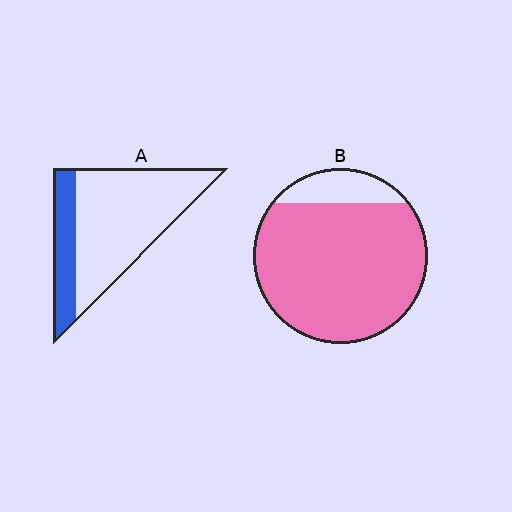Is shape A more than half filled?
No.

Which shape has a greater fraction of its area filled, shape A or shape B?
Shape B.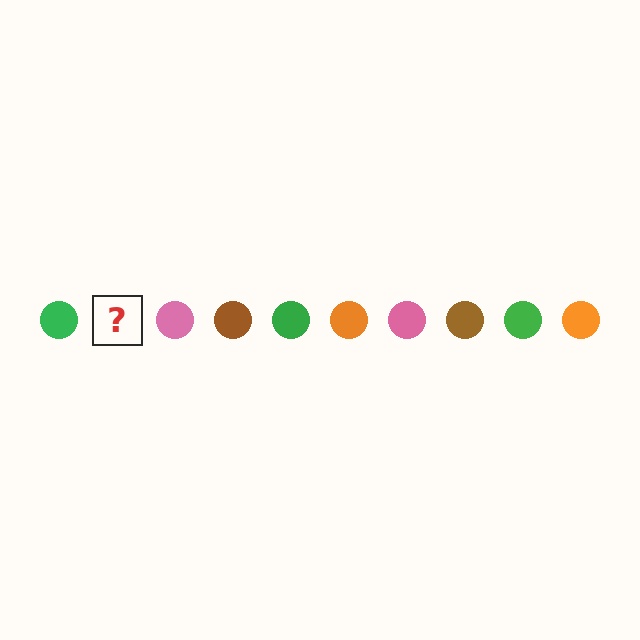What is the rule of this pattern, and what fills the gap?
The rule is that the pattern cycles through green, orange, pink, brown circles. The gap should be filled with an orange circle.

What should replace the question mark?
The question mark should be replaced with an orange circle.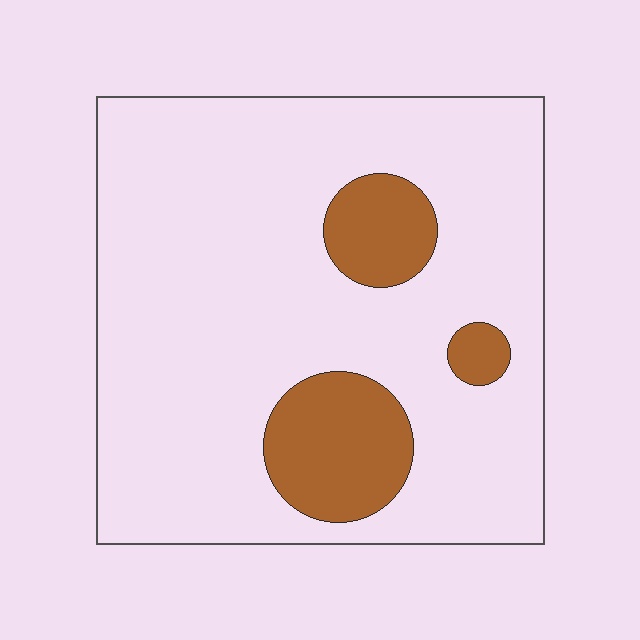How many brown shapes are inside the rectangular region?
3.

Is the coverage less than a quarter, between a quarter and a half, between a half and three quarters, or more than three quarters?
Less than a quarter.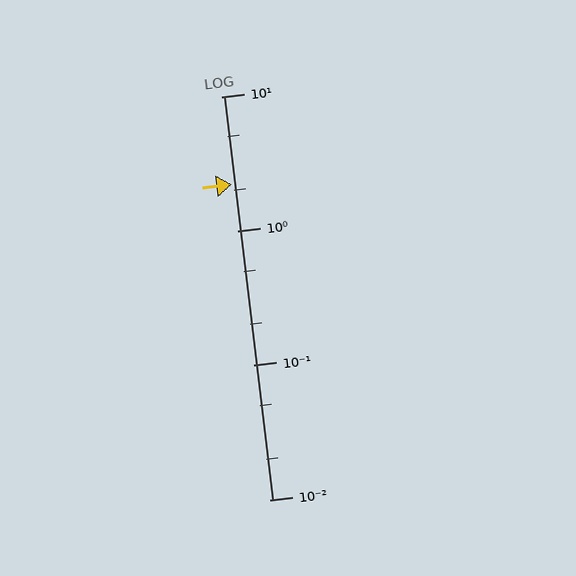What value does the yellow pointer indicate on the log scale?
The pointer indicates approximately 2.2.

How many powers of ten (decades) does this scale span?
The scale spans 3 decades, from 0.01 to 10.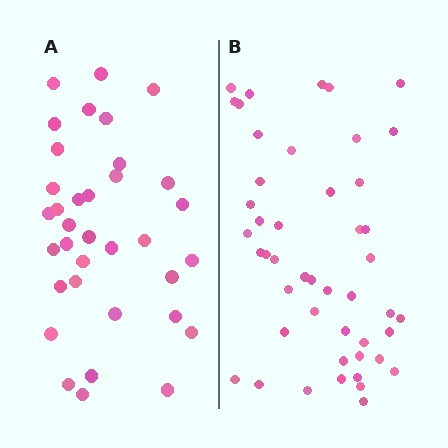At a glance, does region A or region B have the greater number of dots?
Region B (the right region) has more dots.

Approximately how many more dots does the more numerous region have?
Region B has roughly 12 or so more dots than region A.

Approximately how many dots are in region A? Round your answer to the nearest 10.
About 40 dots. (The exact count is 35, which rounds to 40.)